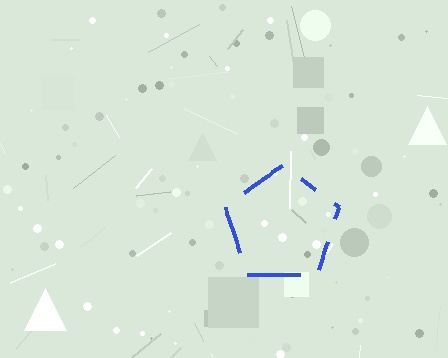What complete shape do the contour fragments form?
The contour fragments form a pentagon.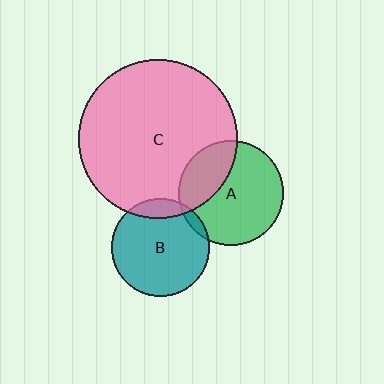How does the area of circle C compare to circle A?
Approximately 2.3 times.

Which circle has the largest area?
Circle C (pink).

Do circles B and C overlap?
Yes.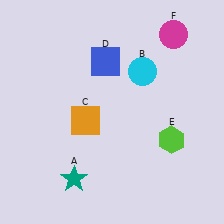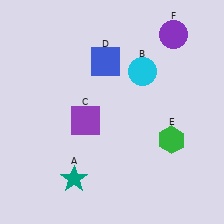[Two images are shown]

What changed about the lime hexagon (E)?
In Image 1, E is lime. In Image 2, it changed to green.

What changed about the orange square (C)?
In Image 1, C is orange. In Image 2, it changed to purple.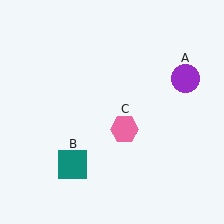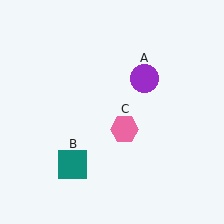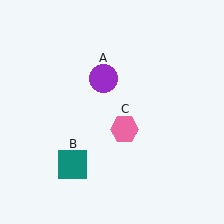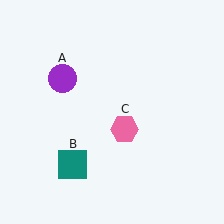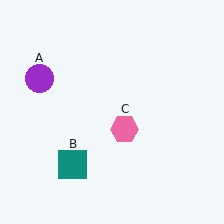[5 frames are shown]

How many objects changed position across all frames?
1 object changed position: purple circle (object A).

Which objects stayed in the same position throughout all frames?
Teal square (object B) and pink hexagon (object C) remained stationary.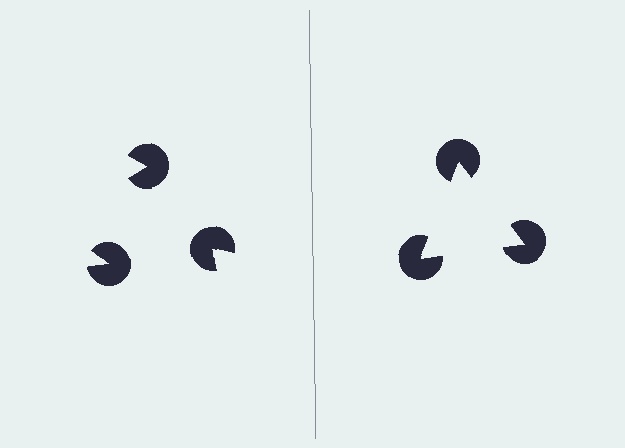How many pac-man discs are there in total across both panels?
6 — 3 on each side.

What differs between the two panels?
The pac-man discs are positioned identically on both sides; only the wedge orientations differ. On the right they align to a triangle; on the left they are misaligned.